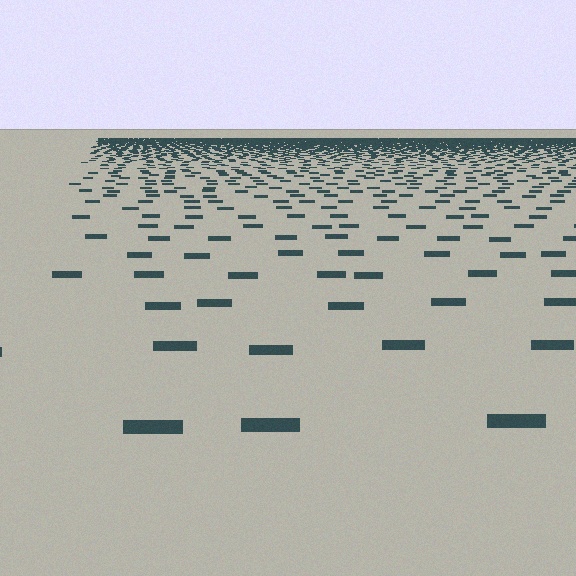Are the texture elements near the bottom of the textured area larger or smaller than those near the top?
Larger. Near the bottom, elements are closer to the viewer and appear at a bigger on-screen size.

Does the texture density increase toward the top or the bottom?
Density increases toward the top.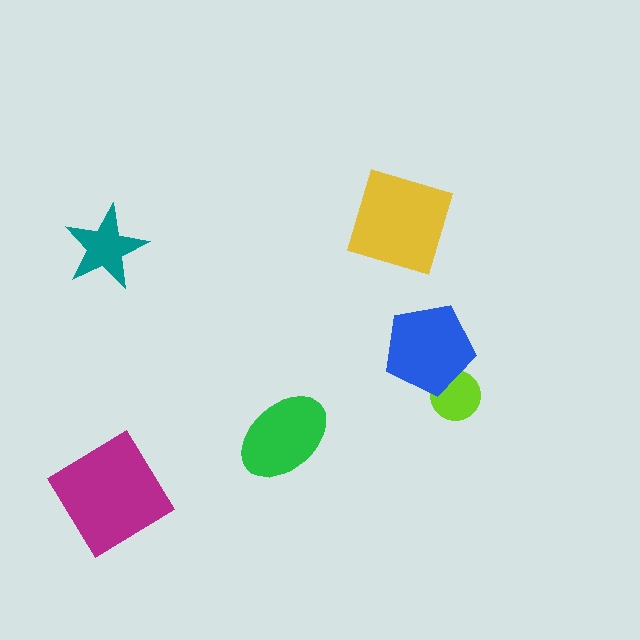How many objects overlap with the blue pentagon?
1 object overlaps with the blue pentagon.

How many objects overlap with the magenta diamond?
0 objects overlap with the magenta diamond.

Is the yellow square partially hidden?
No, no other shape covers it.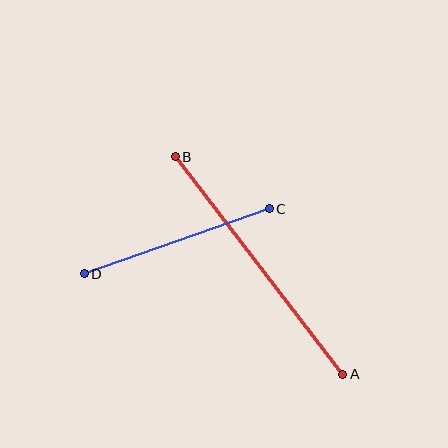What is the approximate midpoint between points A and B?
The midpoint is at approximately (259, 266) pixels.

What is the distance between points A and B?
The distance is approximately 275 pixels.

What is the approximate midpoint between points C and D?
The midpoint is at approximately (177, 241) pixels.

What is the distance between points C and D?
The distance is approximately 196 pixels.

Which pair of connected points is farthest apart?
Points A and B are farthest apart.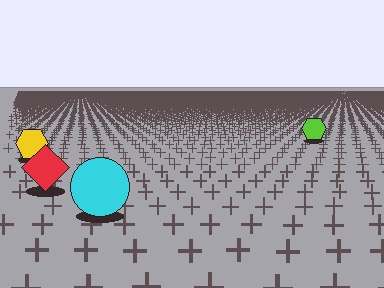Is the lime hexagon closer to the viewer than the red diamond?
No. The red diamond is closer — you can tell from the texture gradient: the ground texture is coarser near it.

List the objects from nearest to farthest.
From nearest to farthest: the cyan circle, the red diamond, the yellow hexagon, the lime hexagon.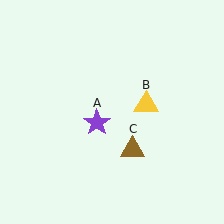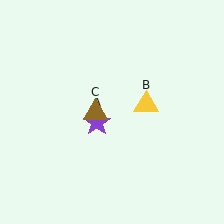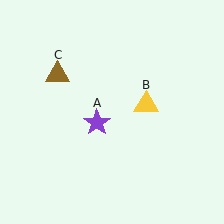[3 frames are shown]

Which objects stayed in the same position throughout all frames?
Purple star (object A) and yellow triangle (object B) remained stationary.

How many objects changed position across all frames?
1 object changed position: brown triangle (object C).